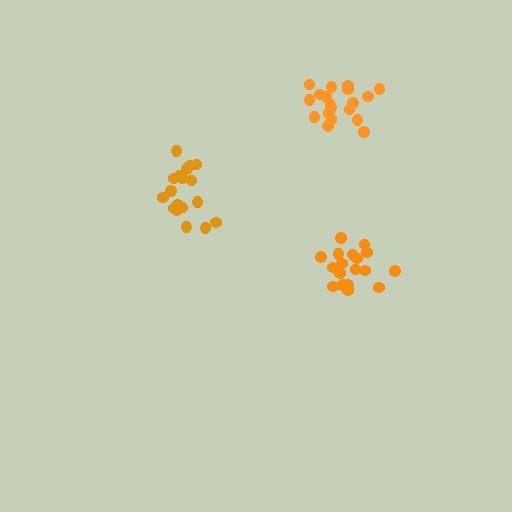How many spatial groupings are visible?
There are 3 spatial groupings.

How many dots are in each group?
Group 1: 19 dots, Group 2: 18 dots, Group 3: 19 dots (56 total).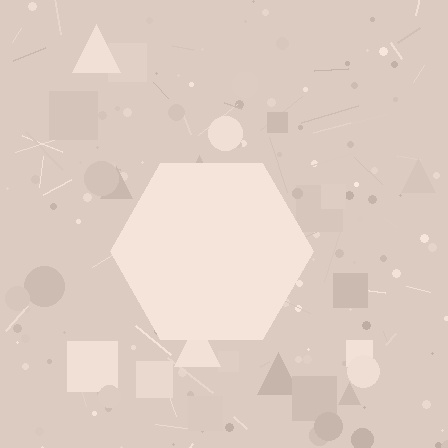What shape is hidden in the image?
A hexagon is hidden in the image.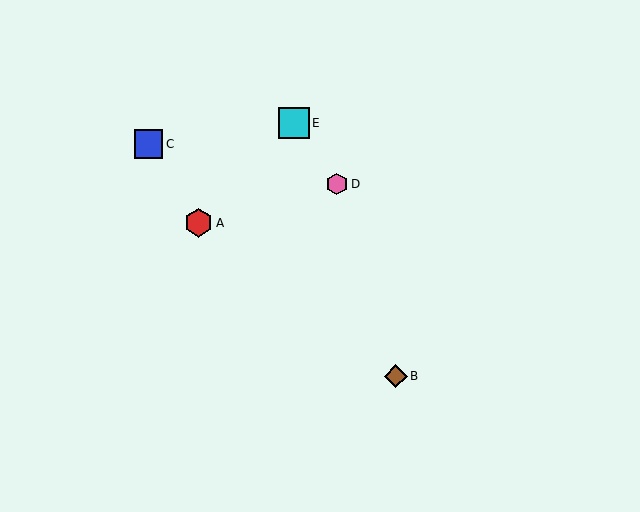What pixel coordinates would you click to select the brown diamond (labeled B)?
Click at (396, 376) to select the brown diamond B.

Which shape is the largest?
The cyan square (labeled E) is the largest.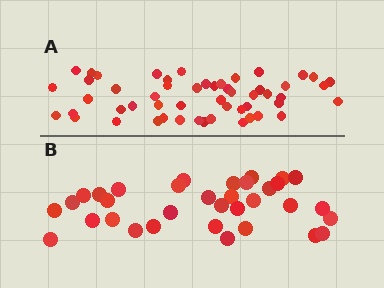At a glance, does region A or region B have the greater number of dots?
Region A (the top region) has more dots.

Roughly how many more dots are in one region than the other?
Region A has approximately 20 more dots than region B.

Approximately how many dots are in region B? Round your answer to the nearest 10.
About 30 dots. (The exact count is 34, which rounds to 30.)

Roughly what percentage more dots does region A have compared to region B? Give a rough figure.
About 55% more.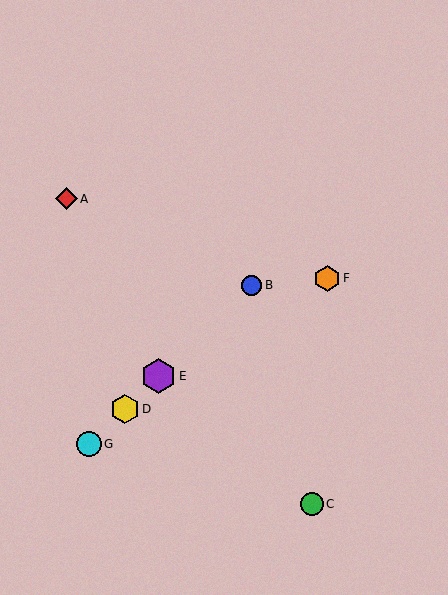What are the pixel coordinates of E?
Object E is at (158, 376).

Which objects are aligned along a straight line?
Objects B, D, E, G are aligned along a straight line.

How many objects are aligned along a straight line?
4 objects (B, D, E, G) are aligned along a straight line.